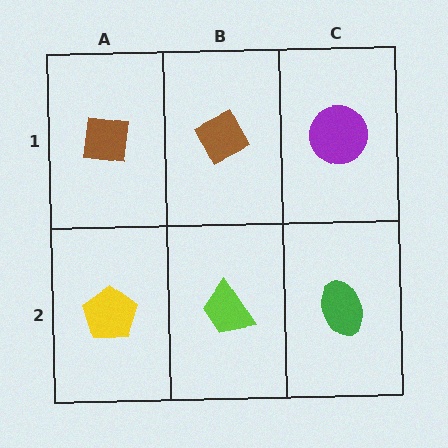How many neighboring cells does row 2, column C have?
2.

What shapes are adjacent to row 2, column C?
A purple circle (row 1, column C), a lime trapezoid (row 2, column B).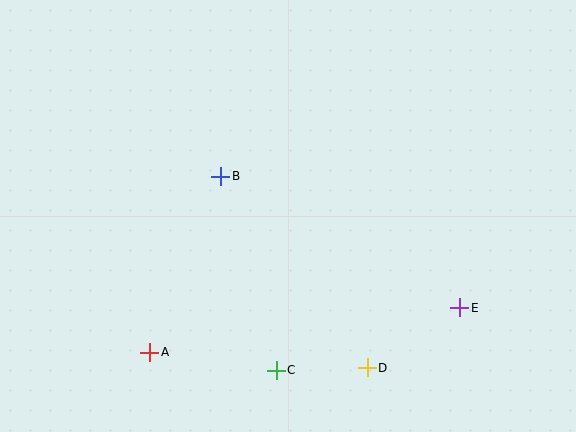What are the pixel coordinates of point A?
Point A is at (150, 352).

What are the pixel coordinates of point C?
Point C is at (276, 370).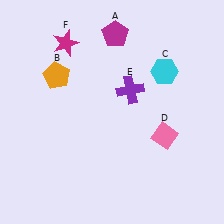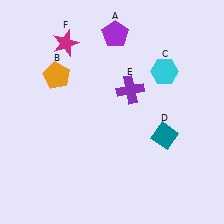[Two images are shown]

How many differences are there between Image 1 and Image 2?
There are 2 differences between the two images.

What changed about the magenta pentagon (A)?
In Image 1, A is magenta. In Image 2, it changed to purple.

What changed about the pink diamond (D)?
In Image 1, D is pink. In Image 2, it changed to teal.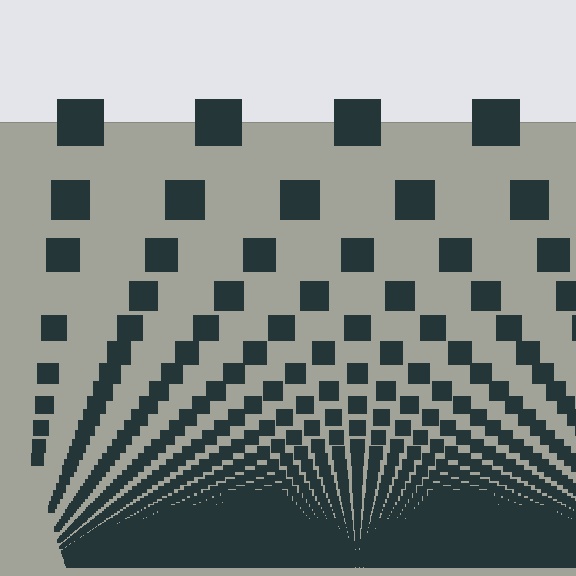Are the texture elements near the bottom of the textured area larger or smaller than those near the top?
Smaller. The gradient is inverted — elements near the bottom are smaller and denser.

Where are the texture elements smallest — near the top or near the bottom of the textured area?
Near the bottom.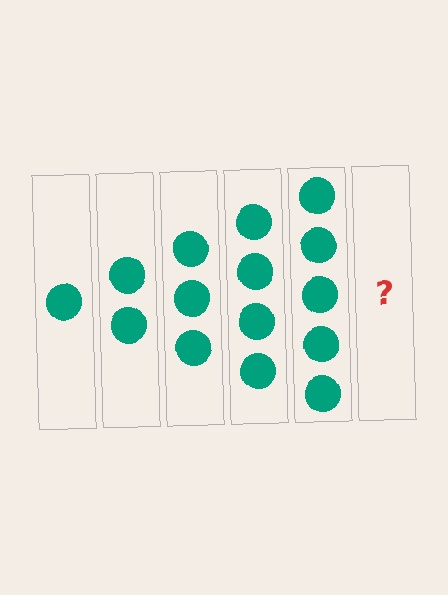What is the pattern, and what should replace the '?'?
The pattern is that each step adds one more circle. The '?' should be 6 circles.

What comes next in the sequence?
The next element should be 6 circles.